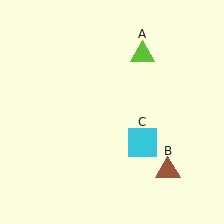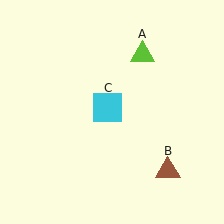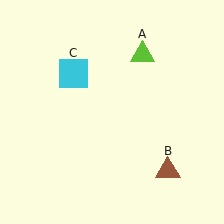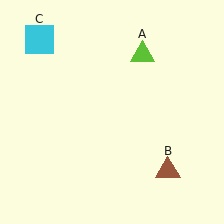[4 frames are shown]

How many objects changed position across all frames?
1 object changed position: cyan square (object C).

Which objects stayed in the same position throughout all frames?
Lime triangle (object A) and brown triangle (object B) remained stationary.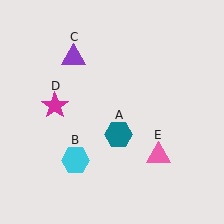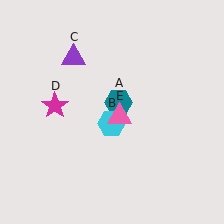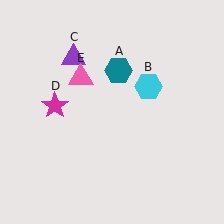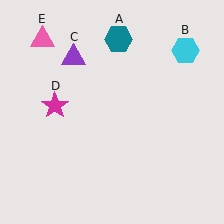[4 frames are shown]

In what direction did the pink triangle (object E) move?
The pink triangle (object E) moved up and to the left.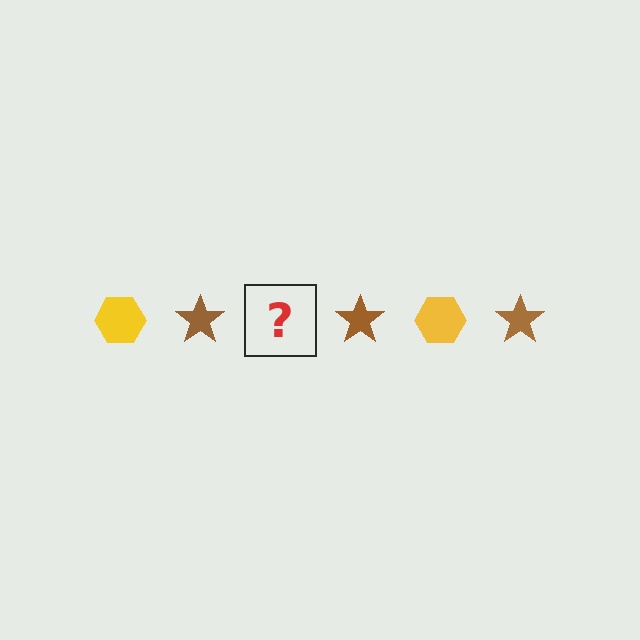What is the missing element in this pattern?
The missing element is a yellow hexagon.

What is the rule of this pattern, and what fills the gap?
The rule is that the pattern alternates between yellow hexagon and brown star. The gap should be filled with a yellow hexagon.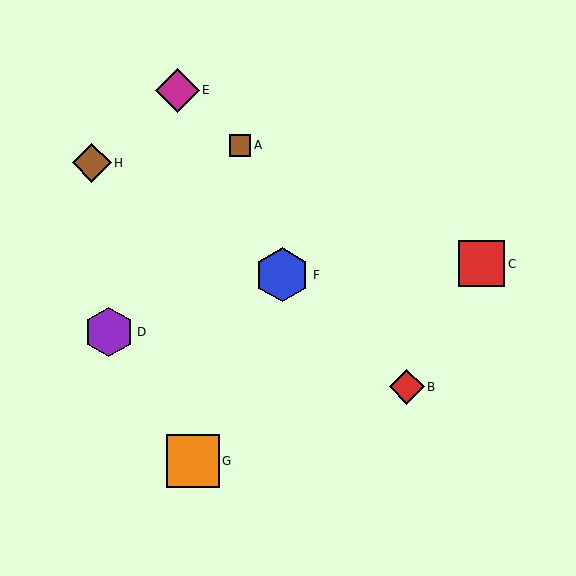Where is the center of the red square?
The center of the red square is at (482, 264).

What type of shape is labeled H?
Shape H is a brown diamond.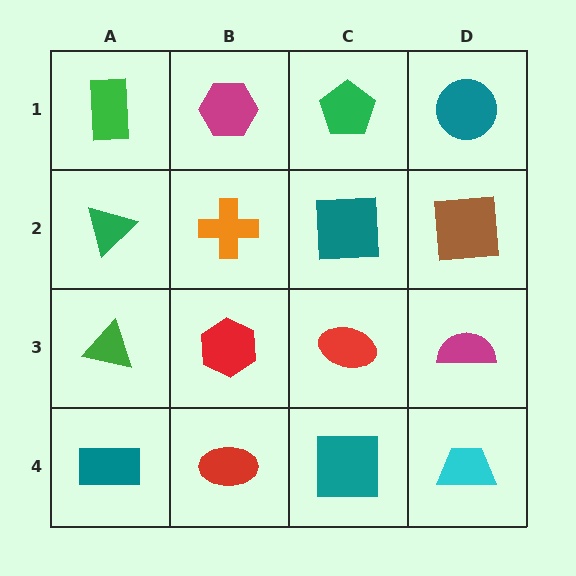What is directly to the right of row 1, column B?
A green pentagon.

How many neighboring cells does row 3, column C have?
4.